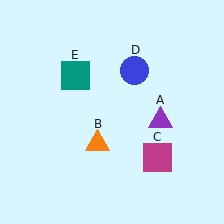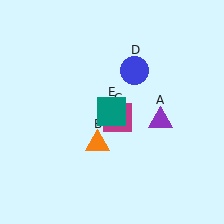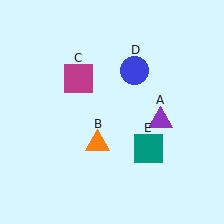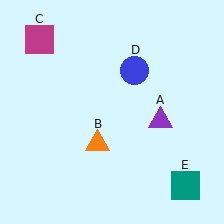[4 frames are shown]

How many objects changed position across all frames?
2 objects changed position: magenta square (object C), teal square (object E).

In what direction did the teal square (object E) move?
The teal square (object E) moved down and to the right.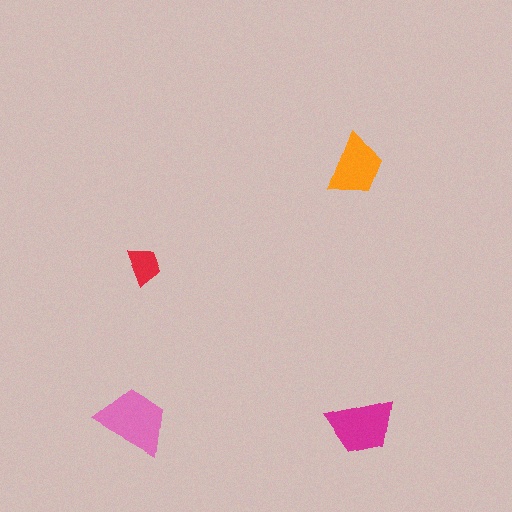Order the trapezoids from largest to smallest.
the pink one, the magenta one, the orange one, the red one.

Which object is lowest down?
The magenta trapezoid is bottommost.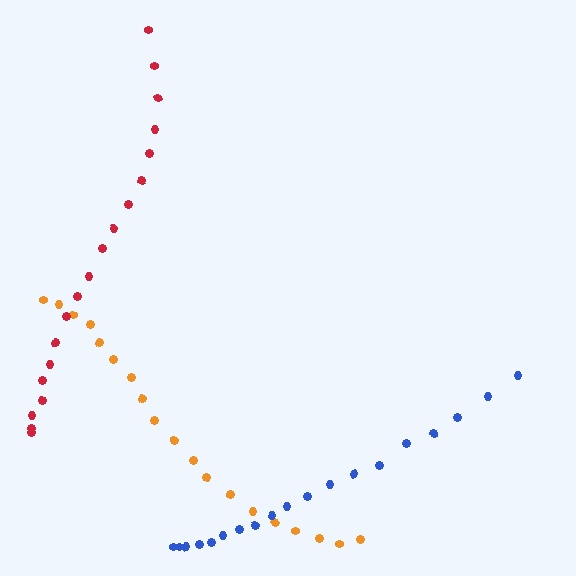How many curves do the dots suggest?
There are 3 distinct paths.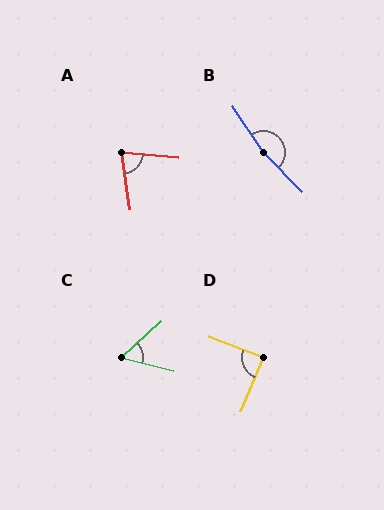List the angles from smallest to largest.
C (56°), A (76°), D (88°), B (169°).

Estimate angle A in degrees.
Approximately 76 degrees.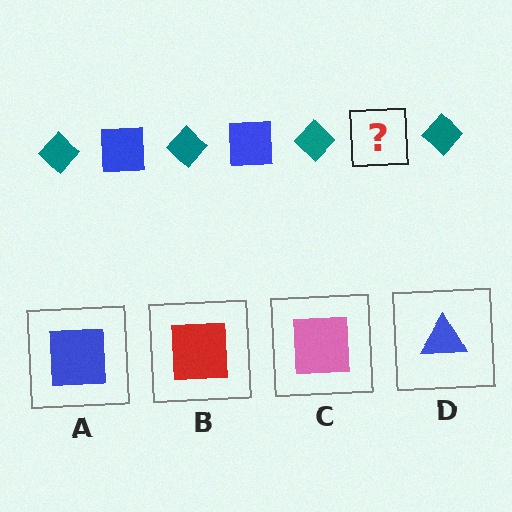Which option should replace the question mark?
Option A.